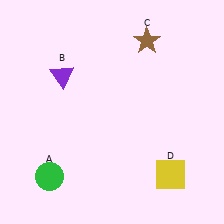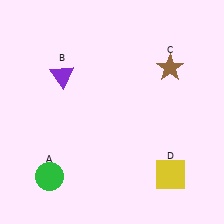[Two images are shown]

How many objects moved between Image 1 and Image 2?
1 object moved between the two images.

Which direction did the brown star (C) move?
The brown star (C) moved down.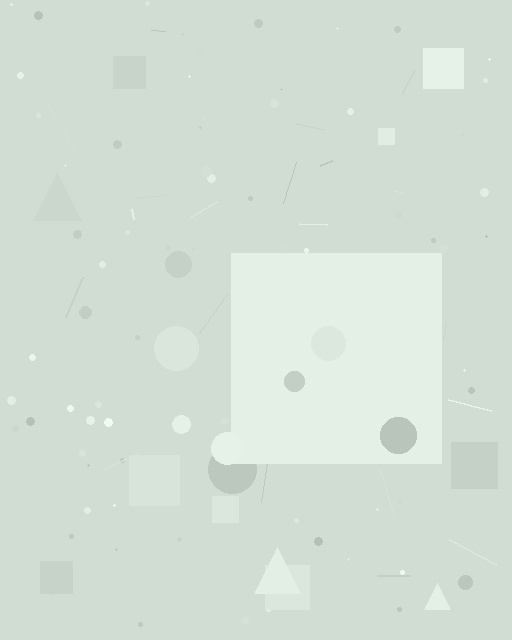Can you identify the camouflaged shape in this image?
The camouflaged shape is a square.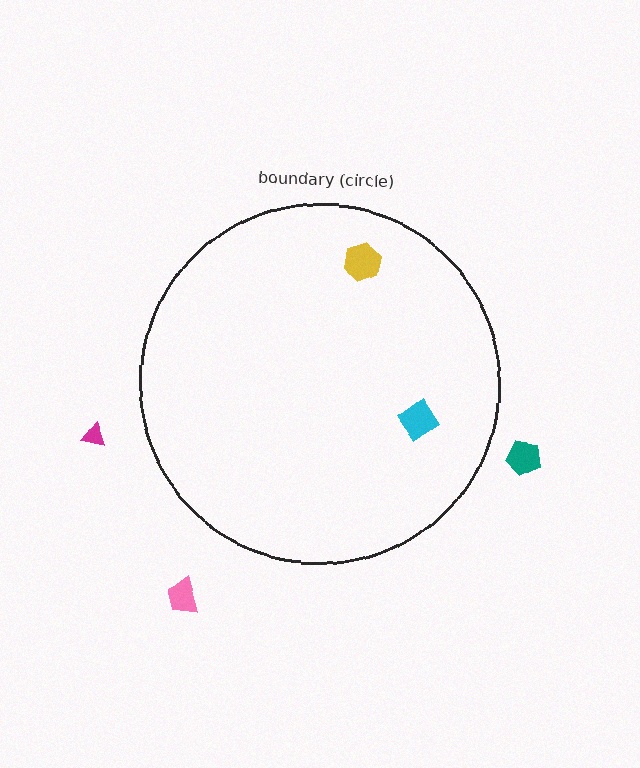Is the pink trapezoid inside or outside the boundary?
Outside.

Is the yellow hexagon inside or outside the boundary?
Inside.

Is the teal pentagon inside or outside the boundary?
Outside.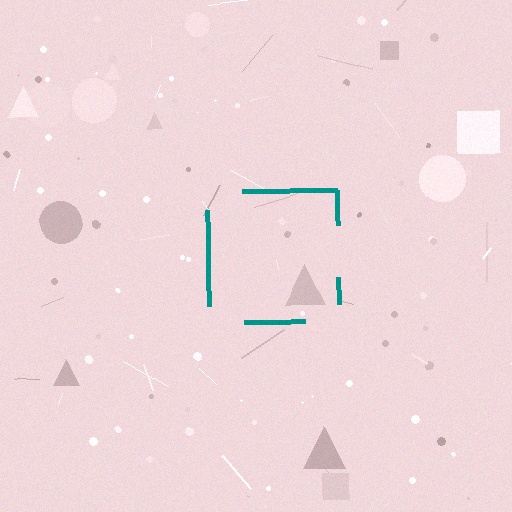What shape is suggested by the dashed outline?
The dashed outline suggests a square.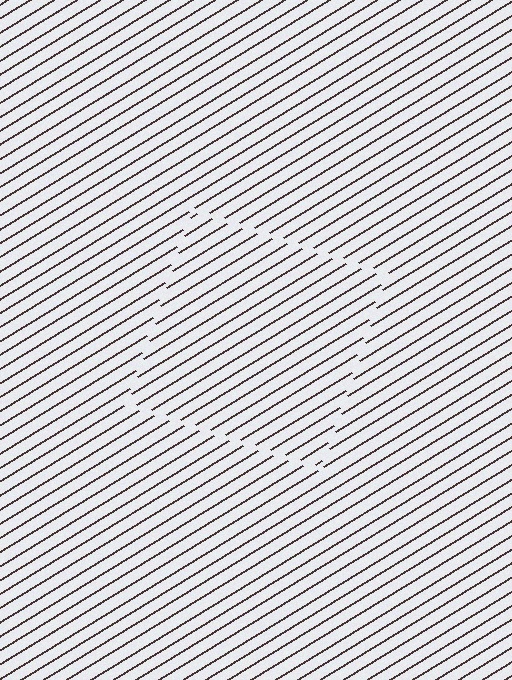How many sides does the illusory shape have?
4 sides — the line-ends trace a square.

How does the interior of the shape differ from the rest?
The interior of the shape contains the same grating, shifted by half a period — the contour is defined by the phase discontinuity where line-ends from the inner and outer gratings abut.